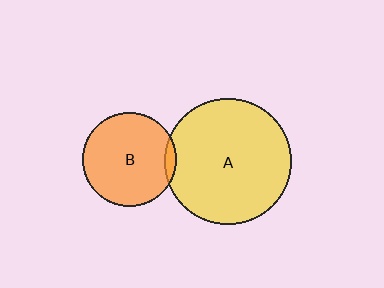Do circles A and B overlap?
Yes.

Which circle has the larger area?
Circle A (yellow).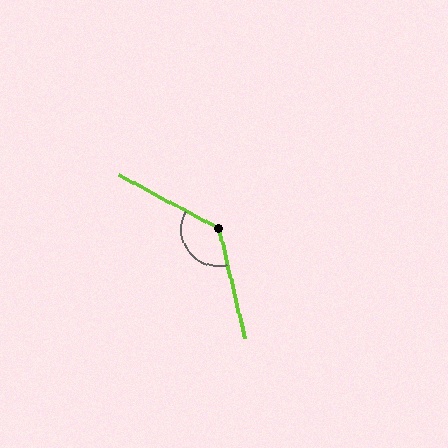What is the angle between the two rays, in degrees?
Approximately 132 degrees.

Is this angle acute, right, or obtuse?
It is obtuse.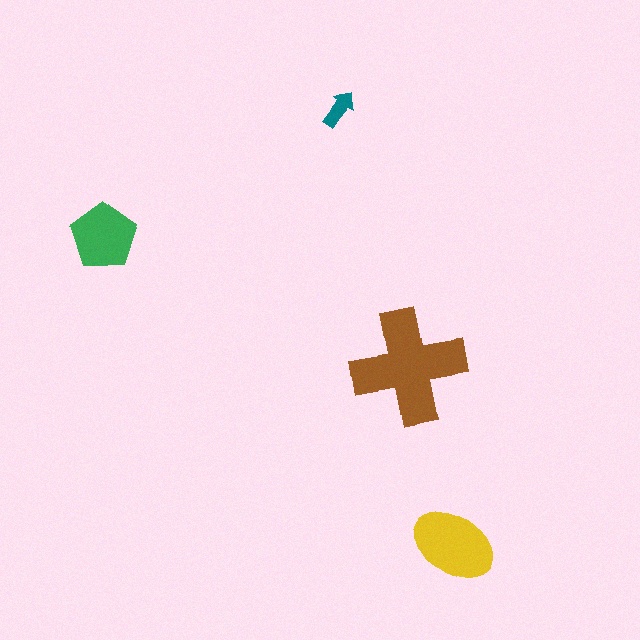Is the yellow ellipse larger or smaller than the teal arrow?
Larger.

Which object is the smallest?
The teal arrow.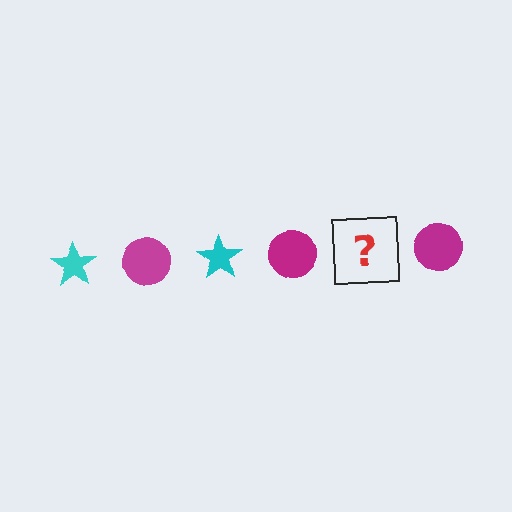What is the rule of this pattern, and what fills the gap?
The rule is that the pattern alternates between cyan star and magenta circle. The gap should be filled with a cyan star.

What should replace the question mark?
The question mark should be replaced with a cyan star.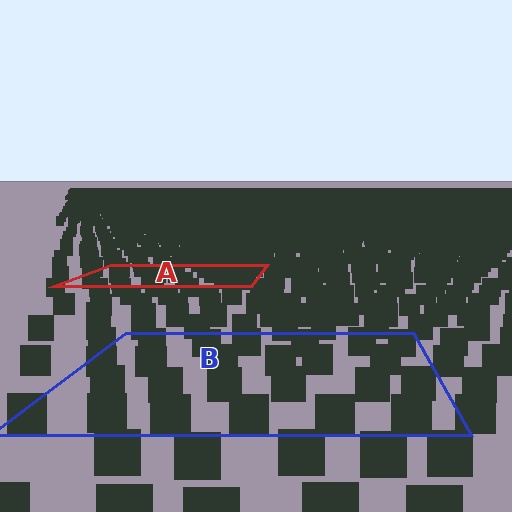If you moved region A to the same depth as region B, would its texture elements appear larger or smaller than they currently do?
They would appear larger. At a closer depth, the same texture elements are projected at a bigger on-screen size.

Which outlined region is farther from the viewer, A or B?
Region A is farther from the viewer — the texture elements inside it appear smaller and more densely packed.